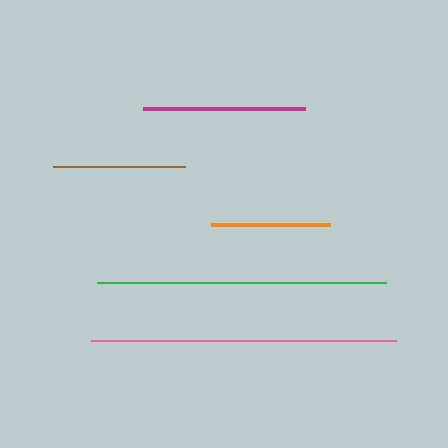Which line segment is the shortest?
The orange line is the shortest at approximately 119 pixels.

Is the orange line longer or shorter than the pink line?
The pink line is longer than the orange line.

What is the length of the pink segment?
The pink segment is approximately 305 pixels long.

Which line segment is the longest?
The pink line is the longest at approximately 305 pixels.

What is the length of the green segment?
The green segment is approximately 289 pixels long.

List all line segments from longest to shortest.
From longest to shortest: pink, green, magenta, brown, orange.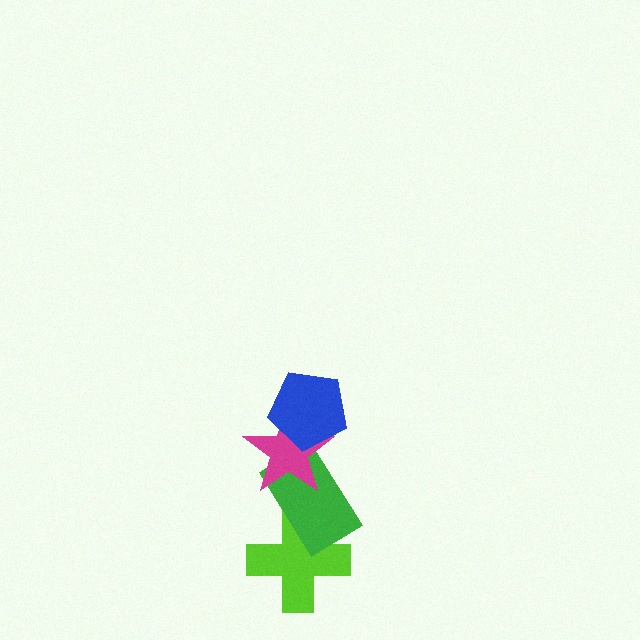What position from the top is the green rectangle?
The green rectangle is 3rd from the top.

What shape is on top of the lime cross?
The green rectangle is on top of the lime cross.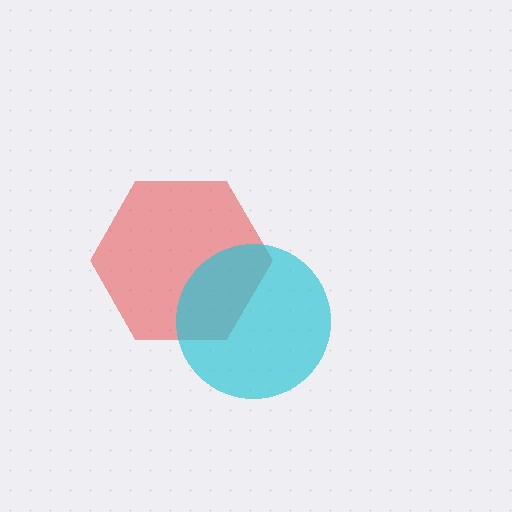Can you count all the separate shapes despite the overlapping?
Yes, there are 2 separate shapes.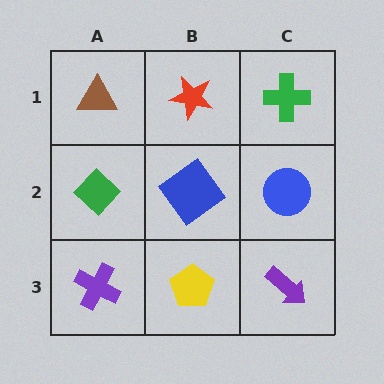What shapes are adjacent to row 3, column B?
A blue diamond (row 2, column B), a purple cross (row 3, column A), a purple arrow (row 3, column C).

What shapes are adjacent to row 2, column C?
A green cross (row 1, column C), a purple arrow (row 3, column C), a blue diamond (row 2, column B).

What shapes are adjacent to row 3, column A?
A green diamond (row 2, column A), a yellow pentagon (row 3, column B).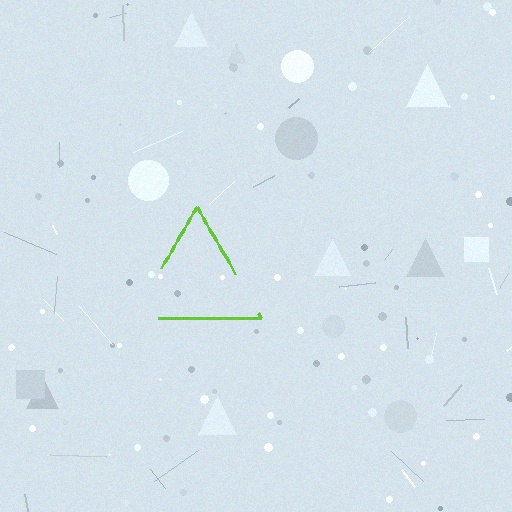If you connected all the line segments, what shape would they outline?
They would outline a triangle.